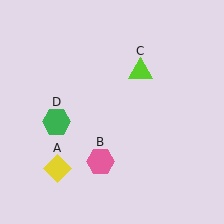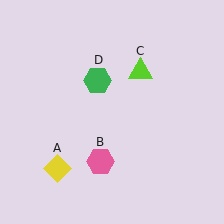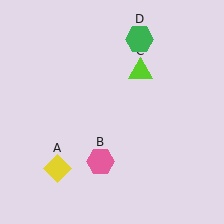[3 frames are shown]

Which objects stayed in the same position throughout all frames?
Yellow diamond (object A) and pink hexagon (object B) and lime triangle (object C) remained stationary.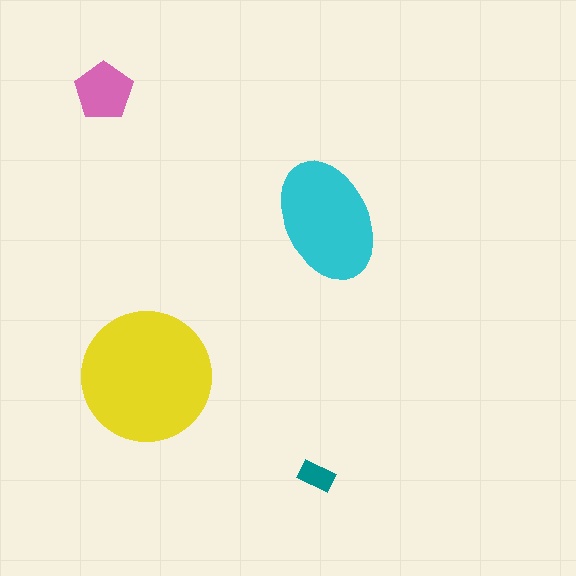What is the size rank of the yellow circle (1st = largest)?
1st.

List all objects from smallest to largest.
The teal rectangle, the pink pentagon, the cyan ellipse, the yellow circle.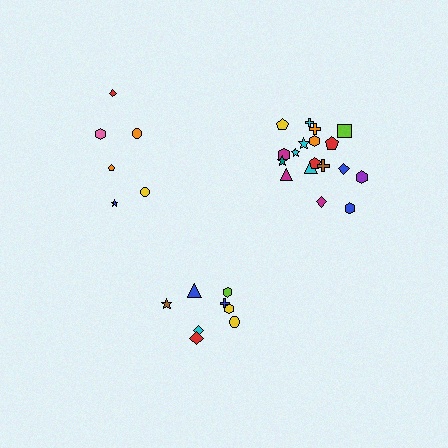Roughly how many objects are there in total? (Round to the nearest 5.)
Roughly 30 objects in total.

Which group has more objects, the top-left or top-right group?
The top-right group.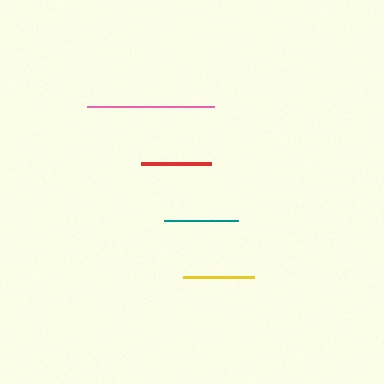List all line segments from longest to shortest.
From longest to shortest: pink, teal, yellow, red.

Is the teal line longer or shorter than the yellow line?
The teal line is longer than the yellow line.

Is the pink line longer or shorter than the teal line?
The pink line is longer than the teal line.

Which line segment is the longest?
The pink line is the longest at approximately 127 pixels.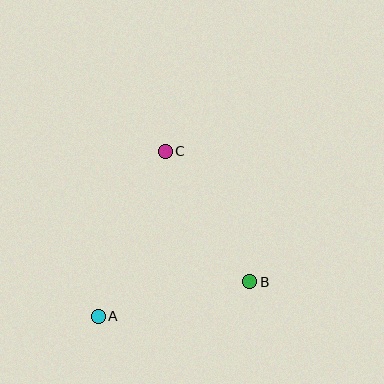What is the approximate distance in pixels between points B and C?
The distance between B and C is approximately 156 pixels.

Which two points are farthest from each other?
Points A and C are farthest from each other.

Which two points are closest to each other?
Points A and B are closest to each other.